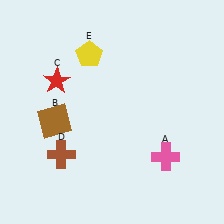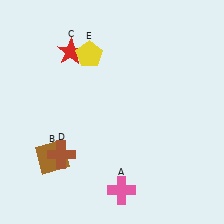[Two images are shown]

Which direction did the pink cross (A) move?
The pink cross (A) moved left.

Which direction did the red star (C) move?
The red star (C) moved up.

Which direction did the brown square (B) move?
The brown square (B) moved down.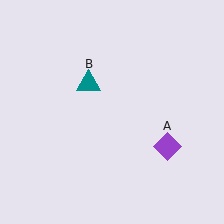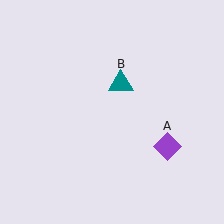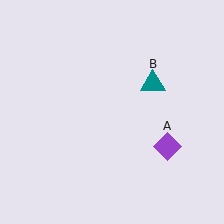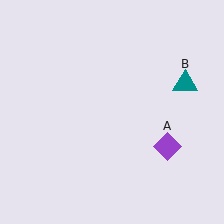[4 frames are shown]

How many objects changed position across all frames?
1 object changed position: teal triangle (object B).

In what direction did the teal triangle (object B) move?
The teal triangle (object B) moved right.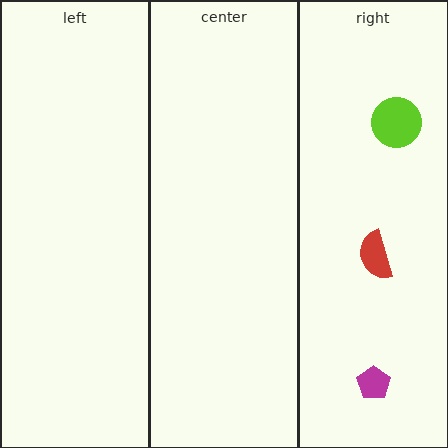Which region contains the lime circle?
The right region.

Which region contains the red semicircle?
The right region.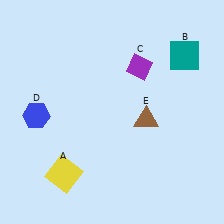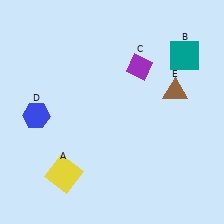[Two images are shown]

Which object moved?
The brown triangle (E) moved right.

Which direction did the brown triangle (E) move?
The brown triangle (E) moved right.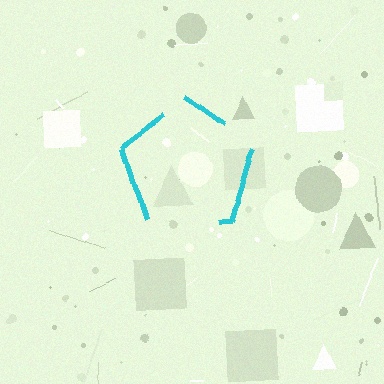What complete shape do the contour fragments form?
The contour fragments form a pentagon.